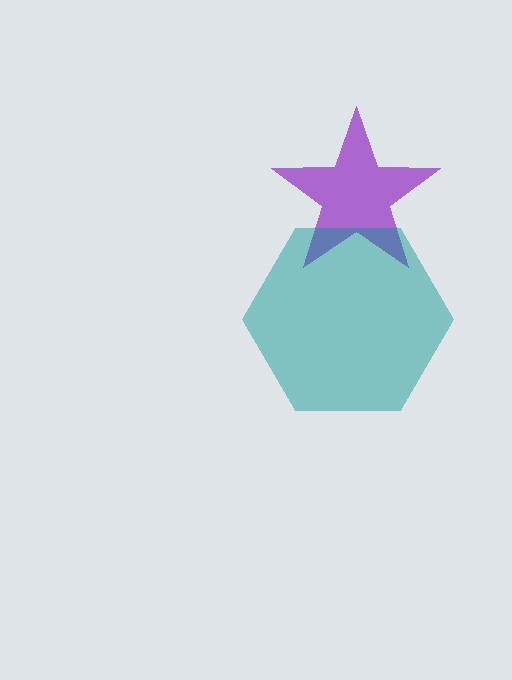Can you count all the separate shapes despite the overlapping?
Yes, there are 2 separate shapes.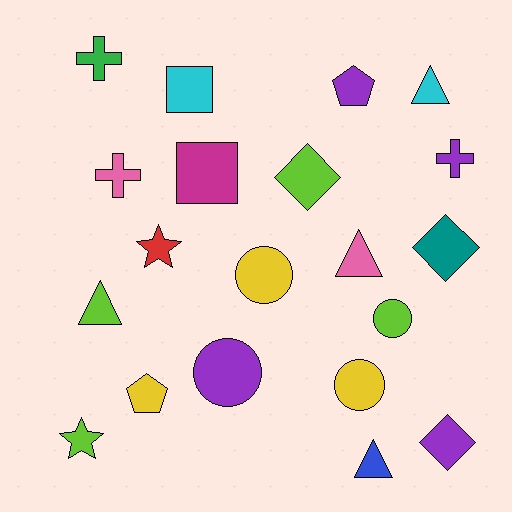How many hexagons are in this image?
There are no hexagons.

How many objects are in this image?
There are 20 objects.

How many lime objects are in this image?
There are 4 lime objects.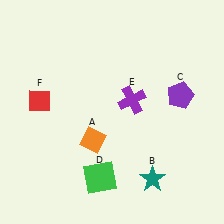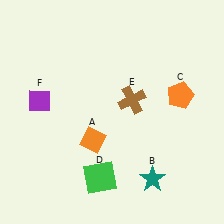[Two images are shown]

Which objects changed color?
C changed from purple to orange. E changed from purple to brown. F changed from red to purple.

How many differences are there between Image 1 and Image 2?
There are 3 differences between the two images.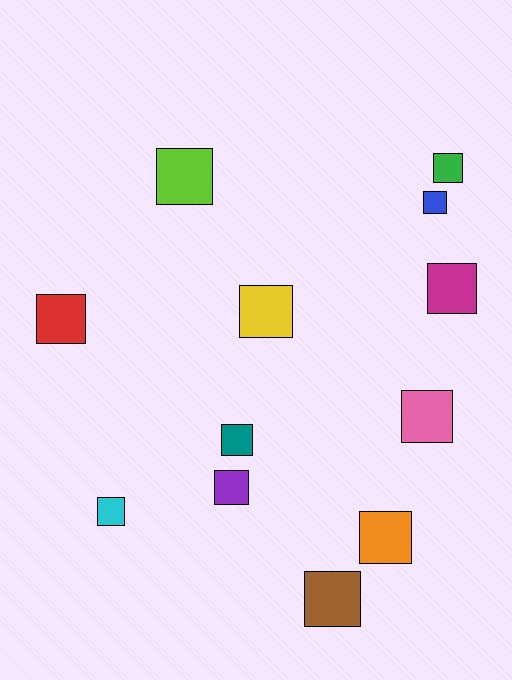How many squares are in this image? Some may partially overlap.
There are 12 squares.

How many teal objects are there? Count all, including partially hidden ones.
There is 1 teal object.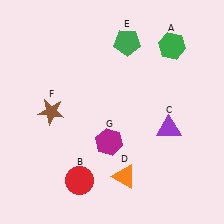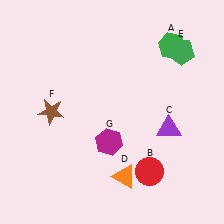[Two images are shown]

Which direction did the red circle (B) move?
The red circle (B) moved right.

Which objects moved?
The objects that moved are: the red circle (B), the green pentagon (E).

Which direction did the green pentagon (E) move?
The green pentagon (E) moved right.